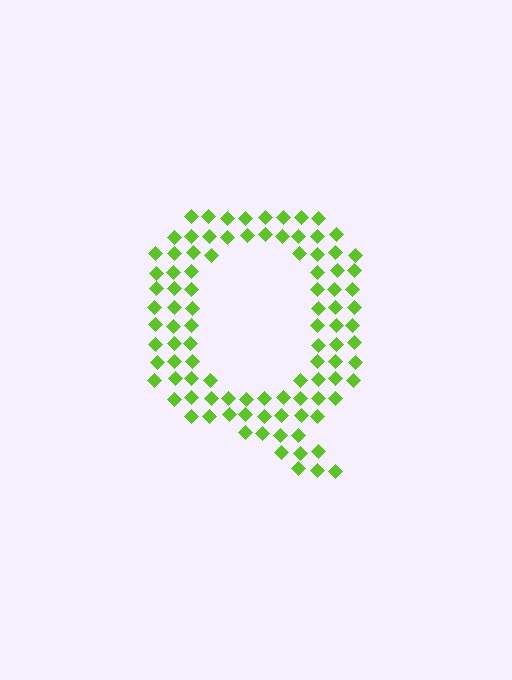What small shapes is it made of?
It is made of small diamonds.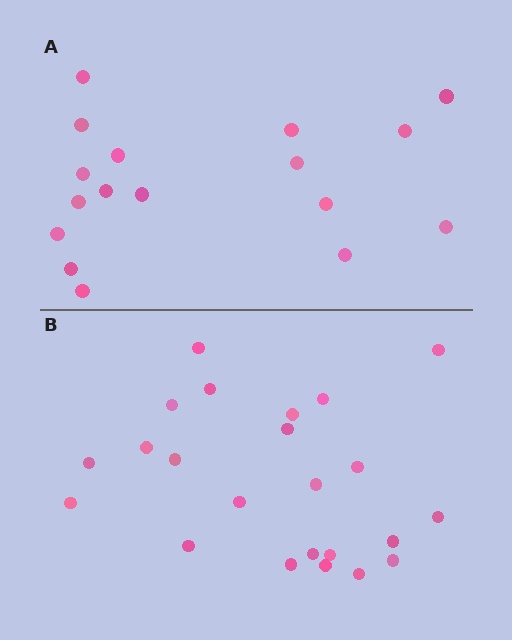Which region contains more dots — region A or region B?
Region B (the bottom region) has more dots.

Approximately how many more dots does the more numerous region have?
Region B has about 6 more dots than region A.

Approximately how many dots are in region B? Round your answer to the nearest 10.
About 20 dots. (The exact count is 23, which rounds to 20.)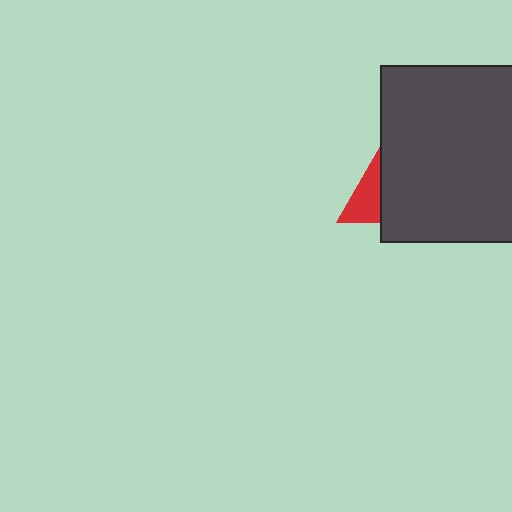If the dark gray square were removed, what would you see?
You would see the complete red triangle.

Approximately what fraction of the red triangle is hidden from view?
Roughly 70% of the red triangle is hidden behind the dark gray square.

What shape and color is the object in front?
The object in front is a dark gray square.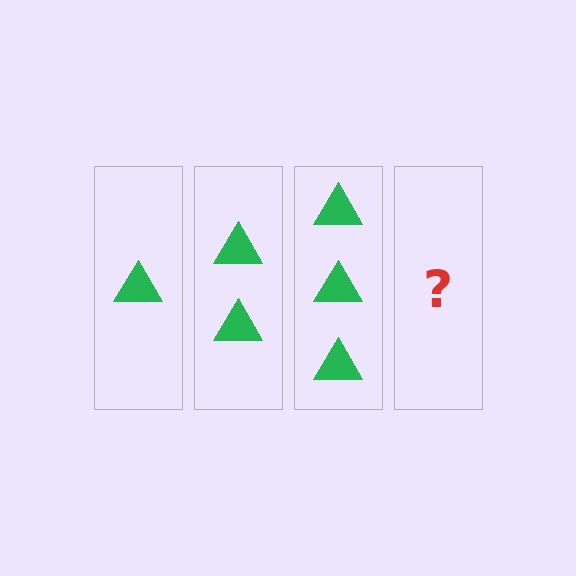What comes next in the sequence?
The next element should be 4 triangles.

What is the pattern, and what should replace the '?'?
The pattern is that each step adds one more triangle. The '?' should be 4 triangles.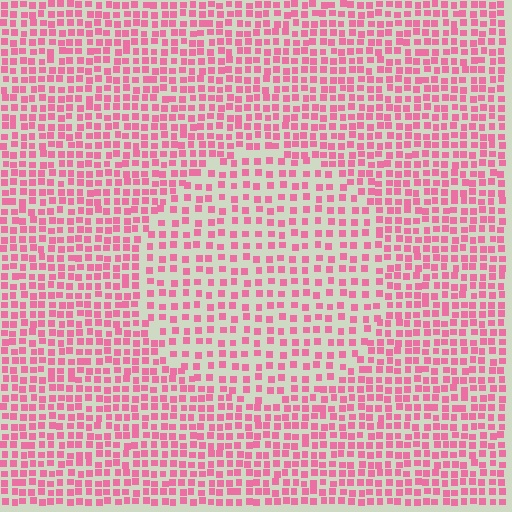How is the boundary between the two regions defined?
The boundary is defined by a change in element density (approximately 1.6x ratio). All elements are the same color, size, and shape.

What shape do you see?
I see a circle.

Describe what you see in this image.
The image contains small pink elements arranged at two different densities. A circle-shaped region is visible where the elements are less densely packed than the surrounding area.